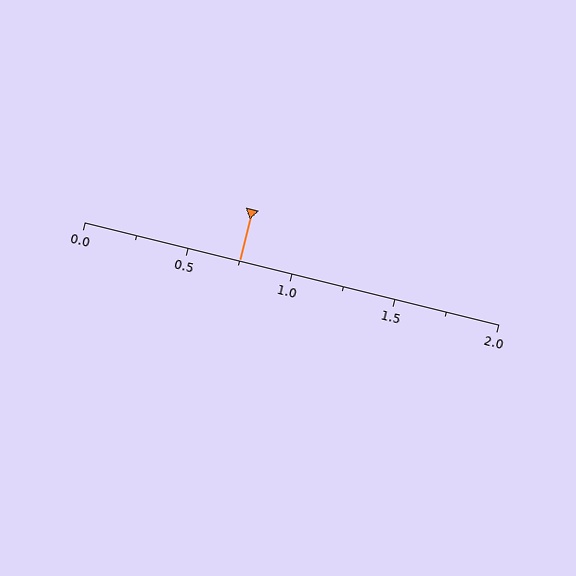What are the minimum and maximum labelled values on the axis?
The axis runs from 0.0 to 2.0.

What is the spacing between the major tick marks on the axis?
The major ticks are spaced 0.5 apart.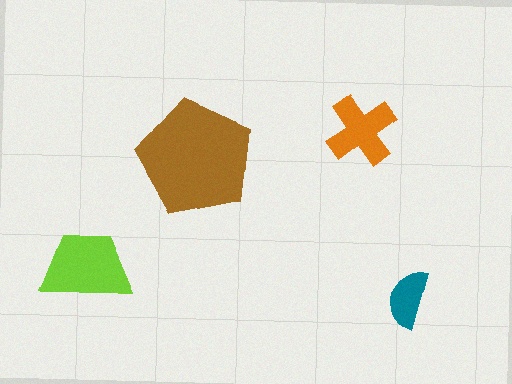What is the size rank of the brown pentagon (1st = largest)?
1st.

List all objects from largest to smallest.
The brown pentagon, the lime trapezoid, the orange cross, the teal semicircle.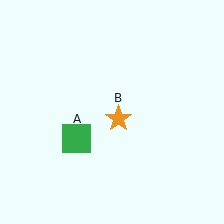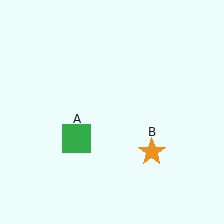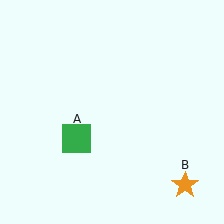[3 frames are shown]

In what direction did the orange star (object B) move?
The orange star (object B) moved down and to the right.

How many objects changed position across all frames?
1 object changed position: orange star (object B).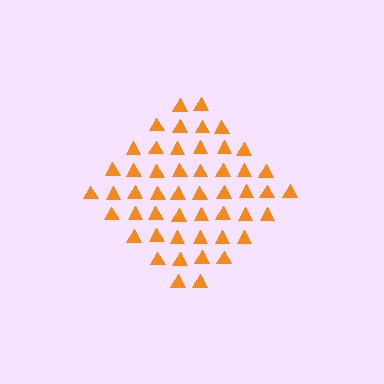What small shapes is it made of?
It is made of small triangles.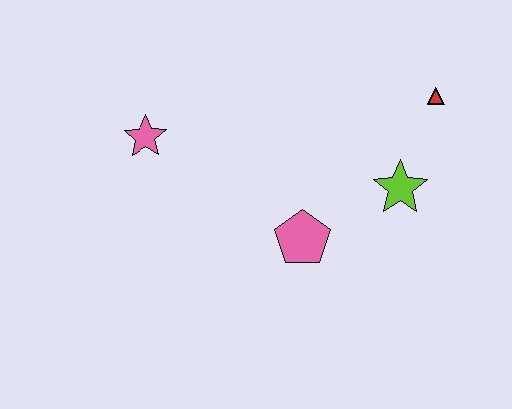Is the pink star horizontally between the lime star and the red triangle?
No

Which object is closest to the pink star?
The pink pentagon is closest to the pink star.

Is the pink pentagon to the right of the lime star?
No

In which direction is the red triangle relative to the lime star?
The red triangle is above the lime star.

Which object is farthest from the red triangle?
The pink star is farthest from the red triangle.